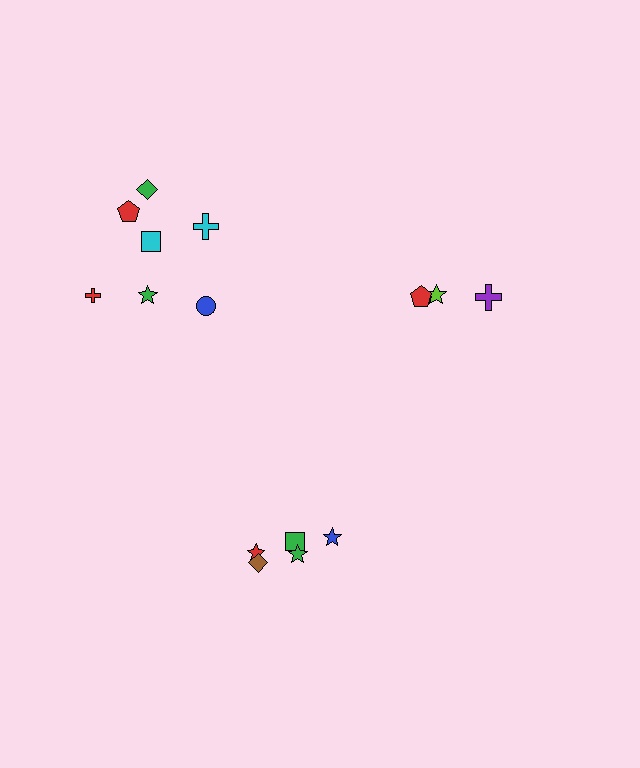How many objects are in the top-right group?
There are 3 objects.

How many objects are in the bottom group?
There are 5 objects.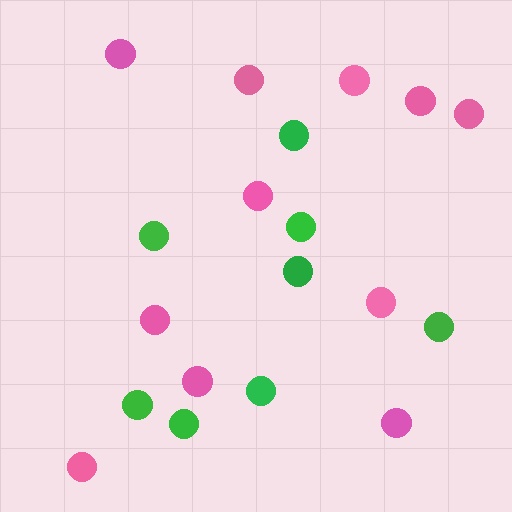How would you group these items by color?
There are 2 groups: one group of pink circles (11) and one group of green circles (8).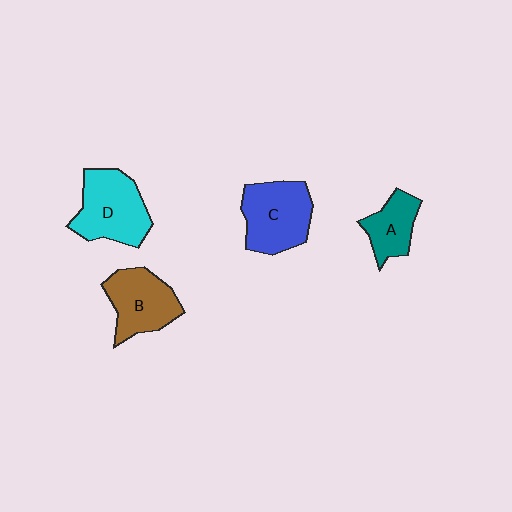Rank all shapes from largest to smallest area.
From largest to smallest: D (cyan), C (blue), B (brown), A (teal).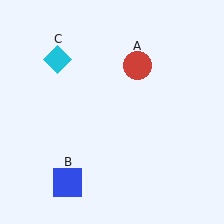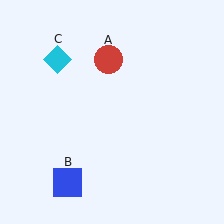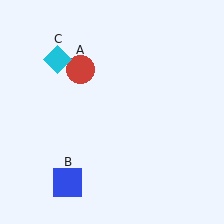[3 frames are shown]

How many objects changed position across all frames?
1 object changed position: red circle (object A).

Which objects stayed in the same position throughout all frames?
Blue square (object B) and cyan diamond (object C) remained stationary.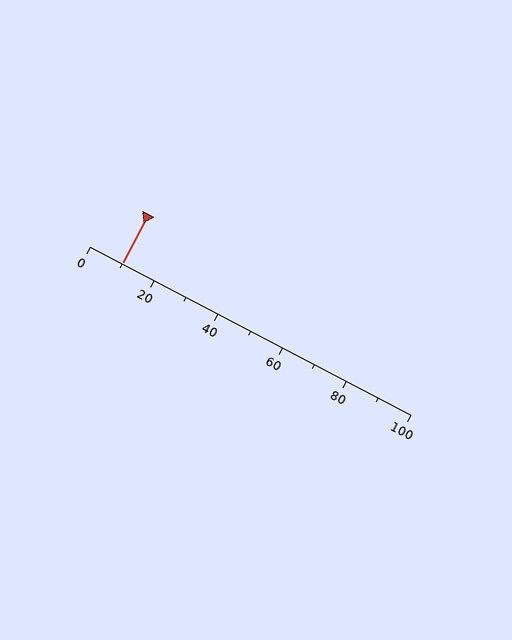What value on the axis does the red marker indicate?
The marker indicates approximately 10.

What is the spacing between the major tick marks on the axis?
The major ticks are spaced 20 apart.